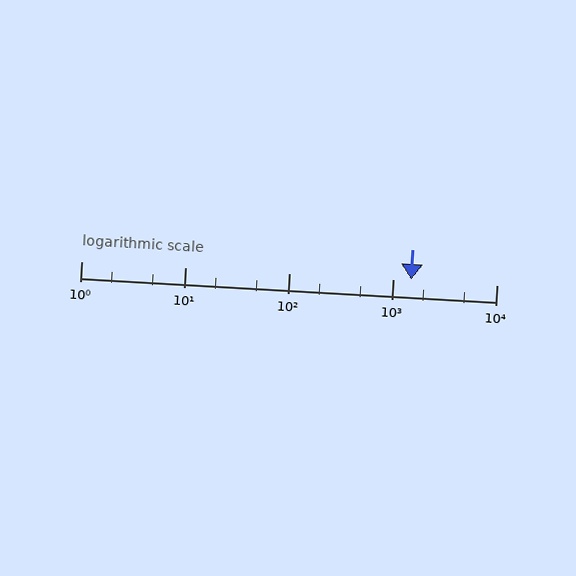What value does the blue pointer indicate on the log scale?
The pointer indicates approximately 1500.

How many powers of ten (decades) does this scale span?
The scale spans 4 decades, from 1 to 10000.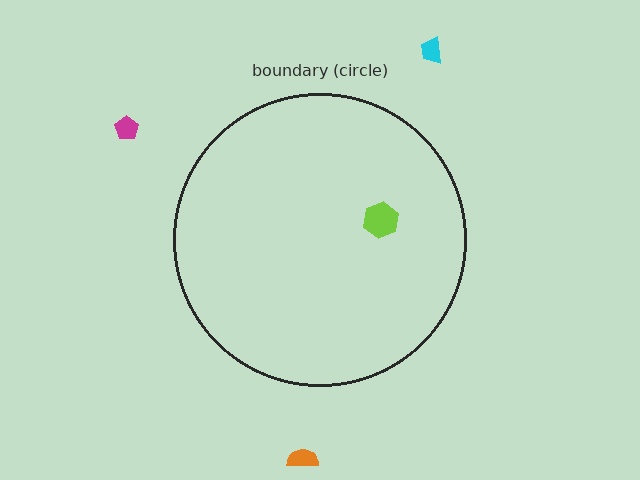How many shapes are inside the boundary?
1 inside, 3 outside.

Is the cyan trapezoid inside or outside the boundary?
Outside.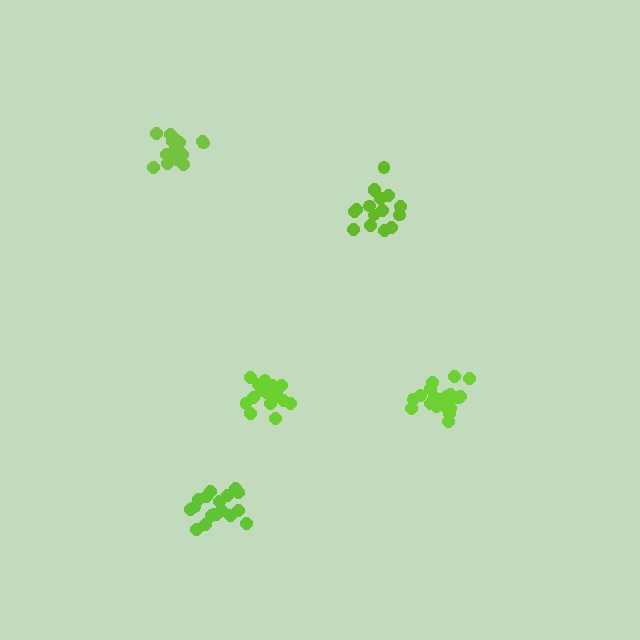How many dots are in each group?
Group 1: 16 dots, Group 2: 19 dots, Group 3: 21 dots, Group 4: 16 dots, Group 5: 18 dots (90 total).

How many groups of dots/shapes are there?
There are 5 groups.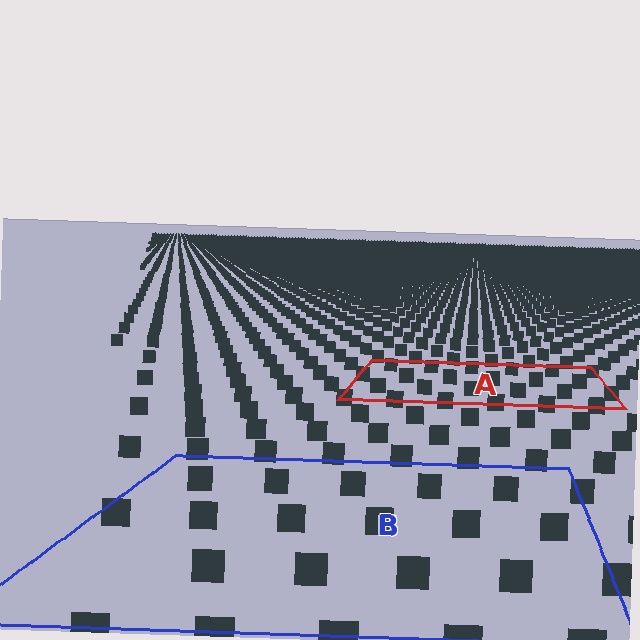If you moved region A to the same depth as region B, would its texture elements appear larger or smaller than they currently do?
They would appear larger. At a closer depth, the same texture elements are projected at a bigger on-screen size.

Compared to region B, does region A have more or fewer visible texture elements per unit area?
Region A has more texture elements per unit area — they are packed more densely because it is farther away.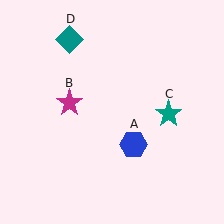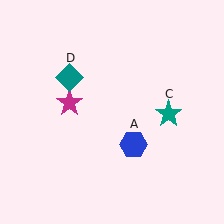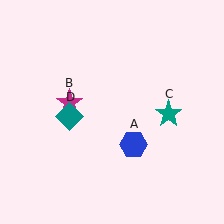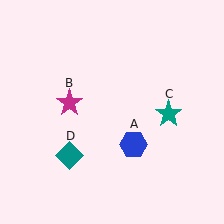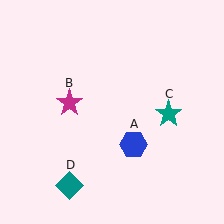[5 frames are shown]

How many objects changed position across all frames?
1 object changed position: teal diamond (object D).